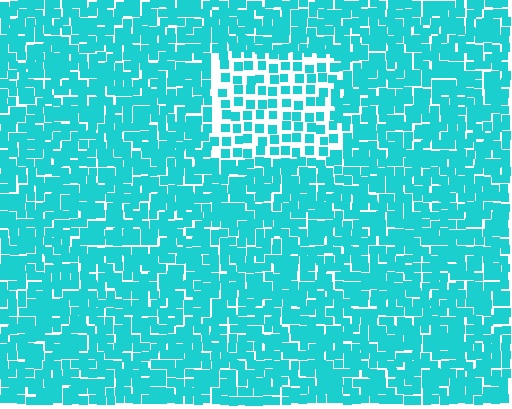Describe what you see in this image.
The image contains small cyan elements arranged at two different densities. A rectangle-shaped region is visible where the elements are less densely packed than the surrounding area.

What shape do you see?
I see a rectangle.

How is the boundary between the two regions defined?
The boundary is defined by a change in element density (approximately 1.9x ratio). All elements are the same color, size, and shape.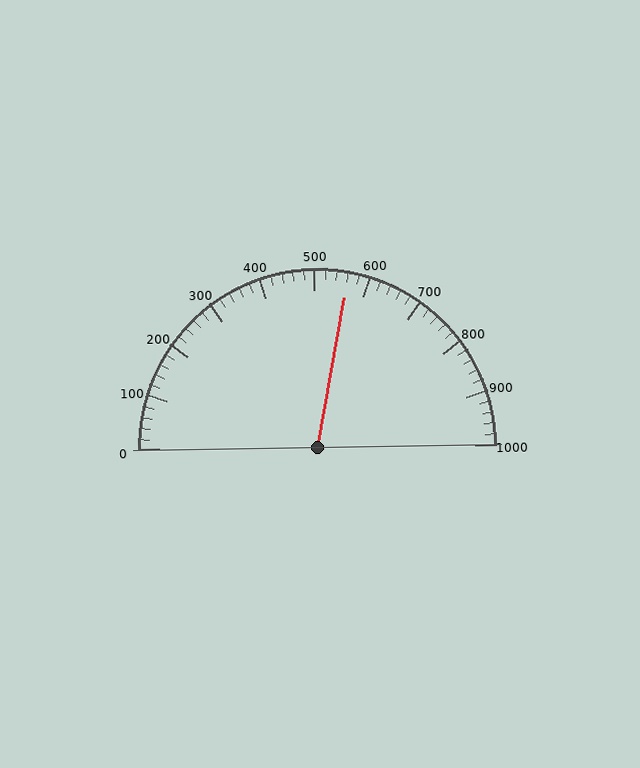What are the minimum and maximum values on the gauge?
The gauge ranges from 0 to 1000.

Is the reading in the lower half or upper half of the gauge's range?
The reading is in the upper half of the range (0 to 1000).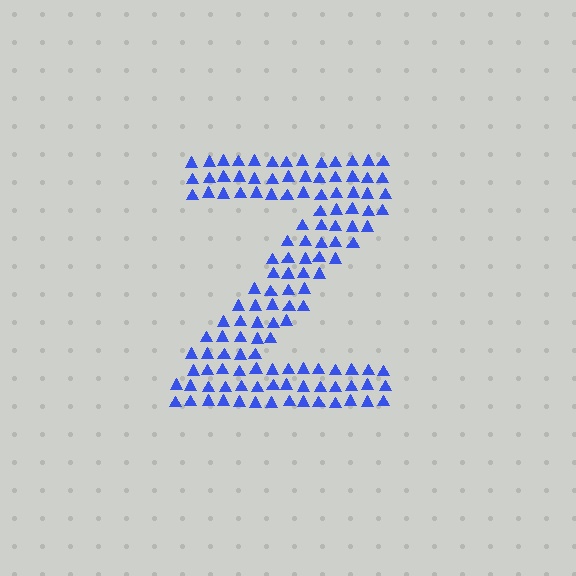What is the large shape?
The large shape is the letter Z.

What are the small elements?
The small elements are triangles.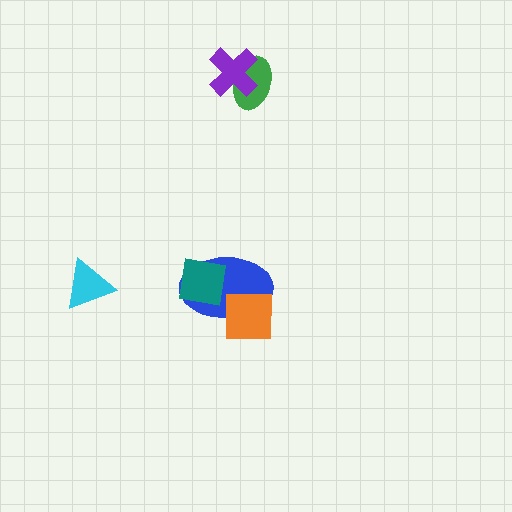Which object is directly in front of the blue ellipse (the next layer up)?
The orange square is directly in front of the blue ellipse.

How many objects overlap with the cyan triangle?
0 objects overlap with the cyan triangle.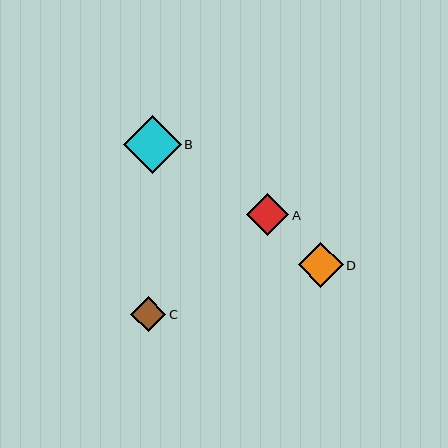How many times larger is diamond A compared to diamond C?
Diamond A is approximately 1.2 times the size of diamond C.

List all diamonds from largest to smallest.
From largest to smallest: B, D, A, C.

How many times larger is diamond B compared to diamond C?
Diamond B is approximately 1.7 times the size of diamond C.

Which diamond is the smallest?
Diamond C is the smallest with a size of approximately 35 pixels.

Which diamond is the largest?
Diamond B is the largest with a size of approximately 58 pixels.